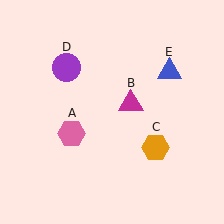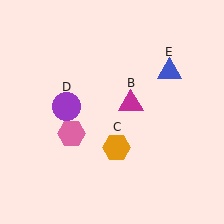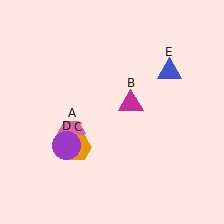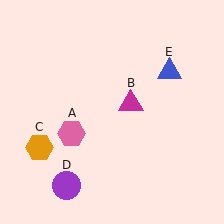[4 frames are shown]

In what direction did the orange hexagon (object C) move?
The orange hexagon (object C) moved left.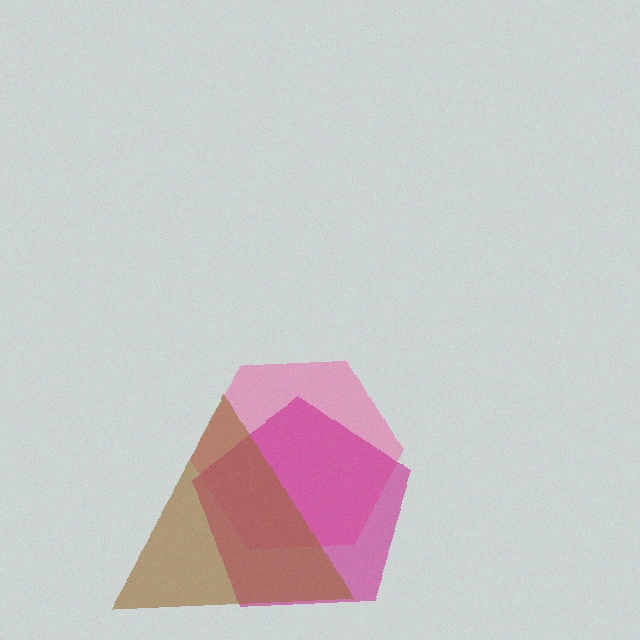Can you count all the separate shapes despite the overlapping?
Yes, there are 3 separate shapes.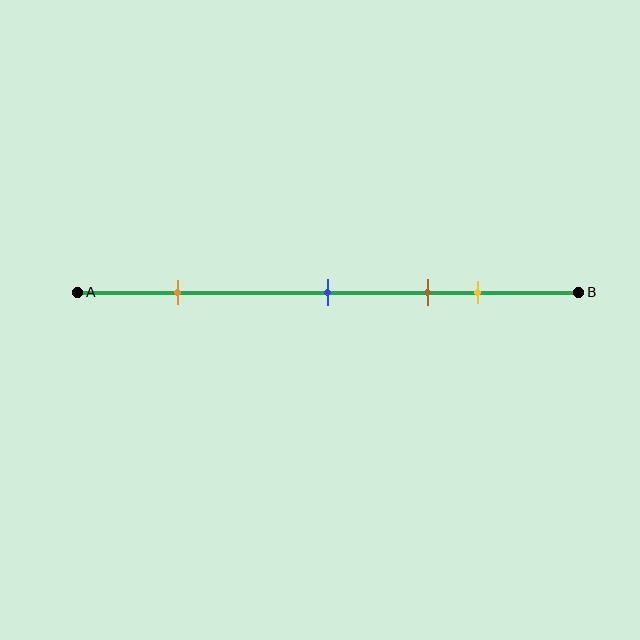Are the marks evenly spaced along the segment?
No, the marks are not evenly spaced.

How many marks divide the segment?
There are 4 marks dividing the segment.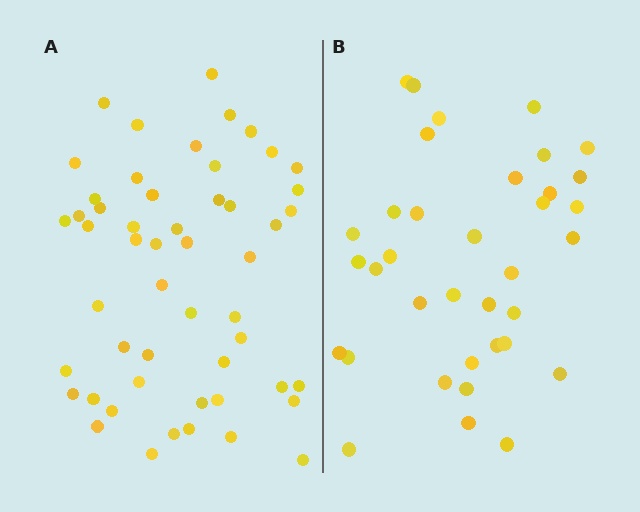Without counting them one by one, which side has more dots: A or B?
Region A (the left region) has more dots.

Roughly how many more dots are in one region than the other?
Region A has approximately 15 more dots than region B.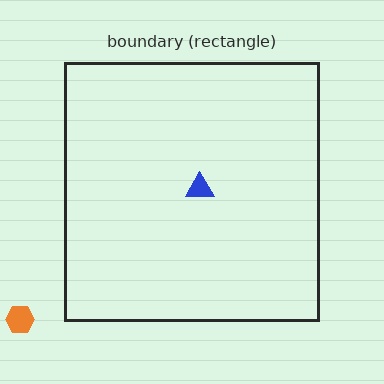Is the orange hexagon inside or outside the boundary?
Outside.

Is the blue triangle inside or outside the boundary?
Inside.